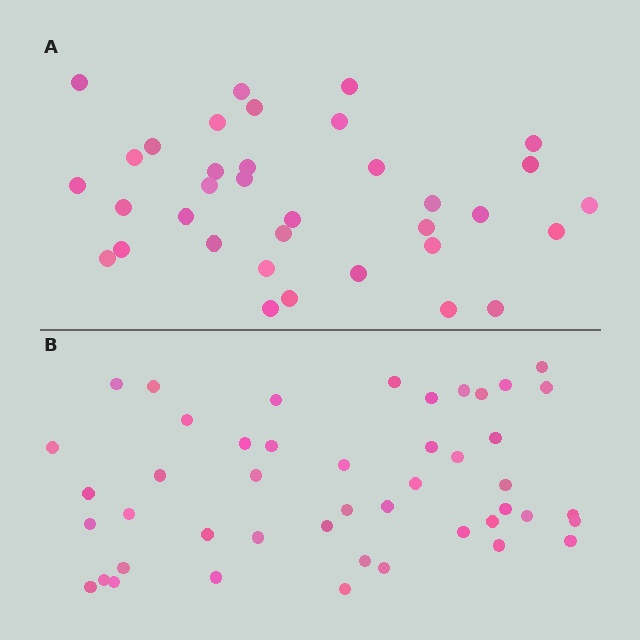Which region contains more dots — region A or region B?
Region B (the bottom region) has more dots.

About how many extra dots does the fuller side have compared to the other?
Region B has roughly 12 or so more dots than region A.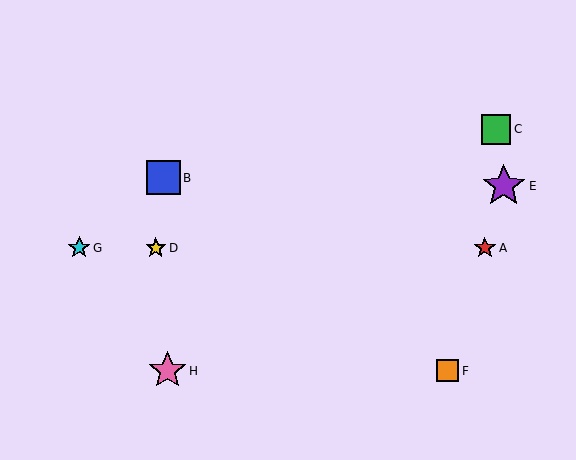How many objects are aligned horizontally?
3 objects (A, D, G) are aligned horizontally.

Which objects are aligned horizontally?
Objects A, D, G are aligned horizontally.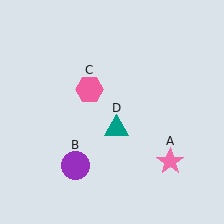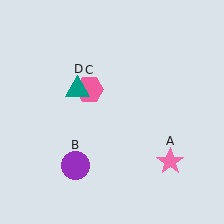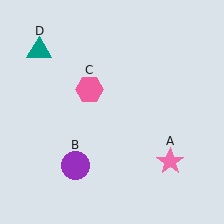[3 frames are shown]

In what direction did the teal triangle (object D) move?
The teal triangle (object D) moved up and to the left.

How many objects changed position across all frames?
1 object changed position: teal triangle (object D).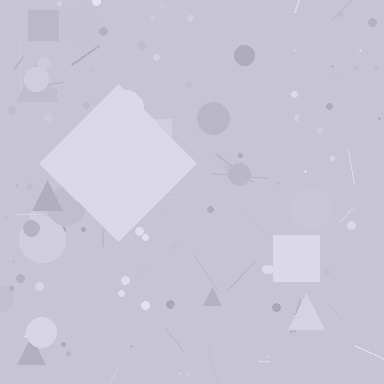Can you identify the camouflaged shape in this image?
The camouflaged shape is a diamond.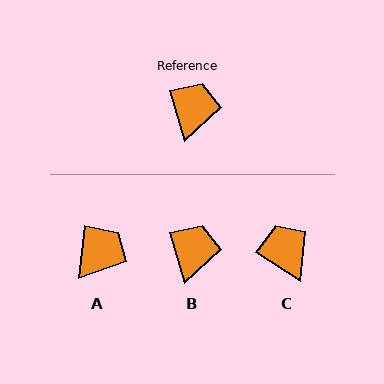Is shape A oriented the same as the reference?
No, it is off by about 22 degrees.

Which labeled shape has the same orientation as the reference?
B.